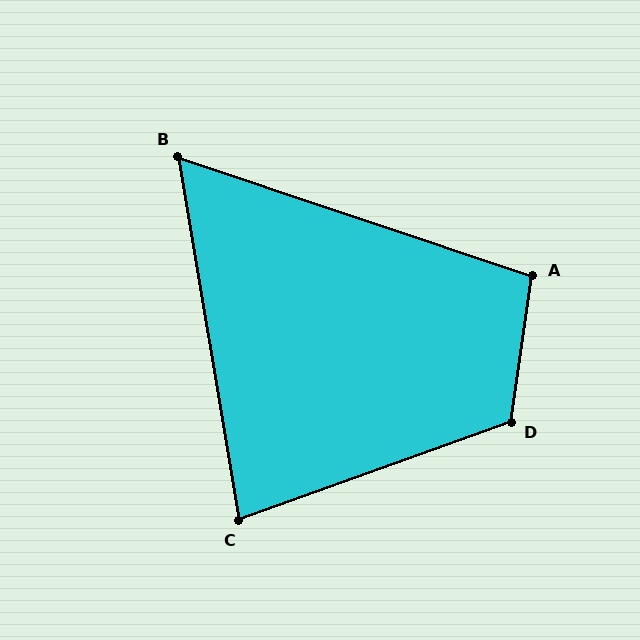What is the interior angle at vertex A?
Approximately 100 degrees (obtuse).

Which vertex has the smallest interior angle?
B, at approximately 62 degrees.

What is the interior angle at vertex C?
Approximately 80 degrees (acute).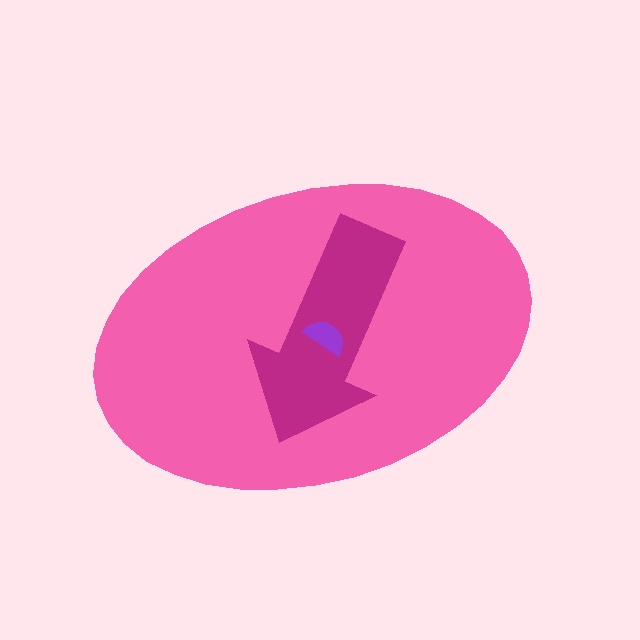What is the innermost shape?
The purple semicircle.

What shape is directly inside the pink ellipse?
The magenta arrow.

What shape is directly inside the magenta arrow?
The purple semicircle.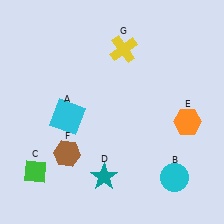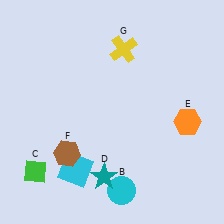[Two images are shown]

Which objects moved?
The objects that moved are: the cyan square (A), the cyan circle (B).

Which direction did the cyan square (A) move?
The cyan square (A) moved down.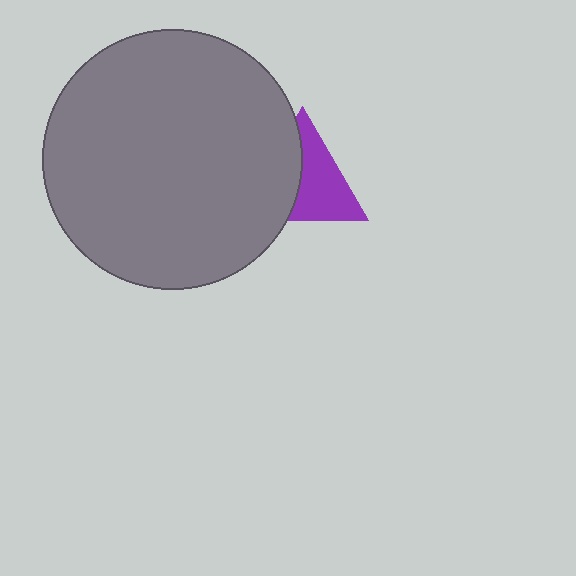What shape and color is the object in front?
The object in front is a gray circle.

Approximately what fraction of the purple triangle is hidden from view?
Roughly 45% of the purple triangle is hidden behind the gray circle.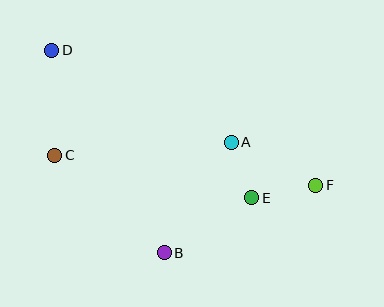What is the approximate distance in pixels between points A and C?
The distance between A and C is approximately 177 pixels.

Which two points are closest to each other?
Points A and E are closest to each other.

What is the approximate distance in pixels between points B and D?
The distance between B and D is approximately 231 pixels.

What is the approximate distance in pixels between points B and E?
The distance between B and E is approximately 103 pixels.